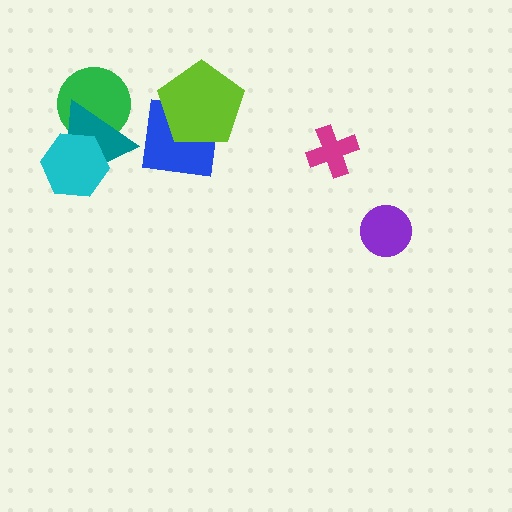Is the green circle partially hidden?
Yes, it is partially covered by another shape.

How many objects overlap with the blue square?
1 object overlaps with the blue square.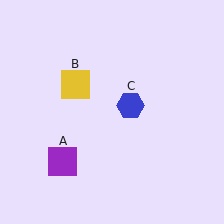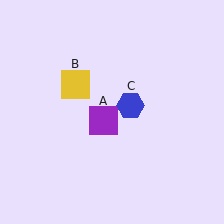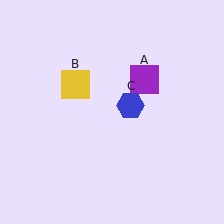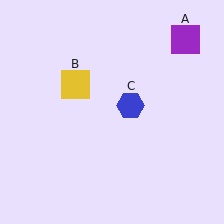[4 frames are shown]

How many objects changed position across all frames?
1 object changed position: purple square (object A).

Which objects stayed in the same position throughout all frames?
Yellow square (object B) and blue hexagon (object C) remained stationary.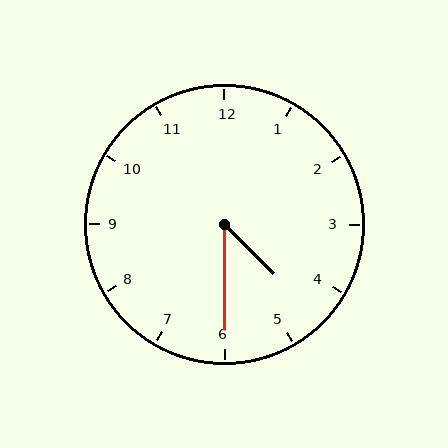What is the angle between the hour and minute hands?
Approximately 45 degrees.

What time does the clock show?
4:30.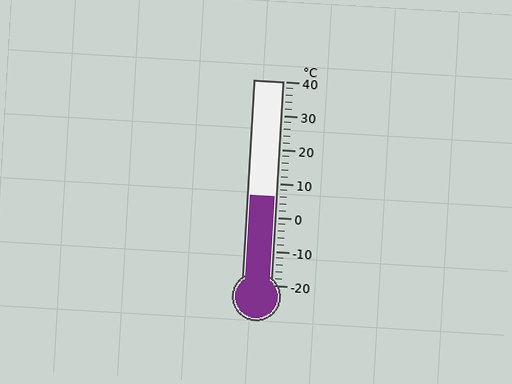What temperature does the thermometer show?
The thermometer shows approximately 6°C.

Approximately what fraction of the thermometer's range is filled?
The thermometer is filled to approximately 45% of its range.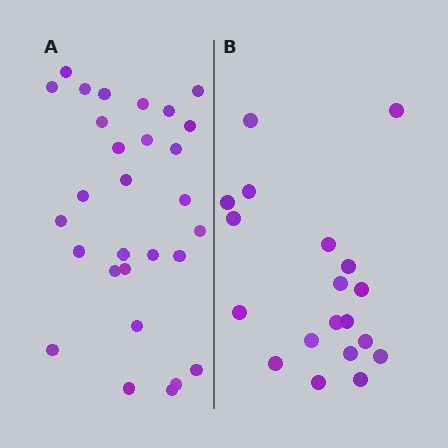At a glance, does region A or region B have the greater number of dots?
Region A (the left region) has more dots.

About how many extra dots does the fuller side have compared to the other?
Region A has roughly 10 or so more dots than region B.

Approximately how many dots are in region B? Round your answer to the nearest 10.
About 20 dots. (The exact count is 19, which rounds to 20.)